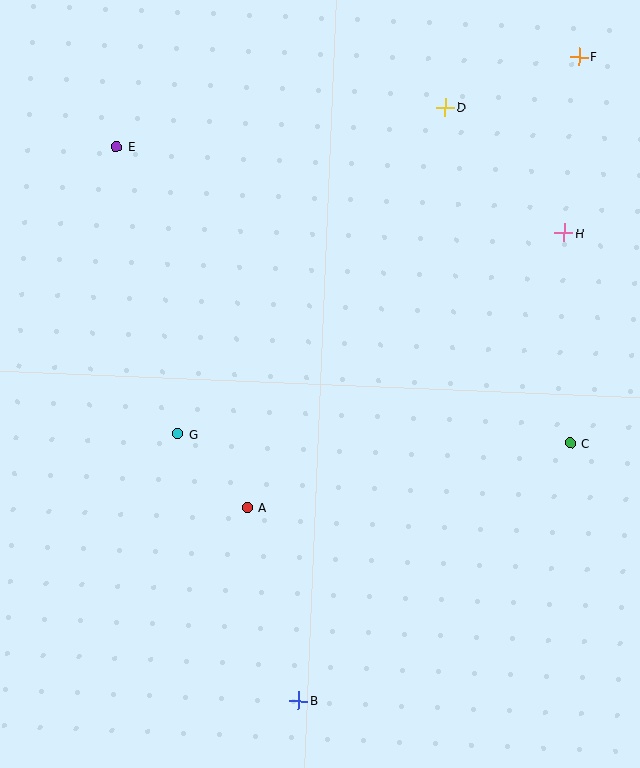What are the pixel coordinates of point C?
Point C is at (570, 443).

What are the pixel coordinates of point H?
Point H is at (564, 232).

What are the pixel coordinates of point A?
Point A is at (247, 507).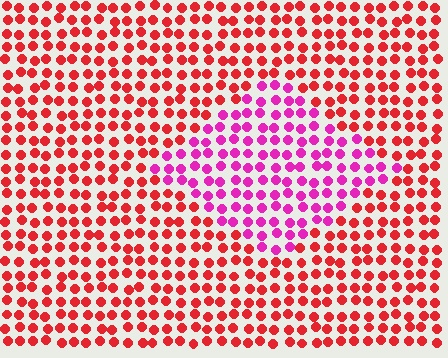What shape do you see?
I see a diamond.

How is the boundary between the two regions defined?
The boundary is defined purely by a slight shift in hue (about 44 degrees). Spacing, size, and orientation are identical on both sides.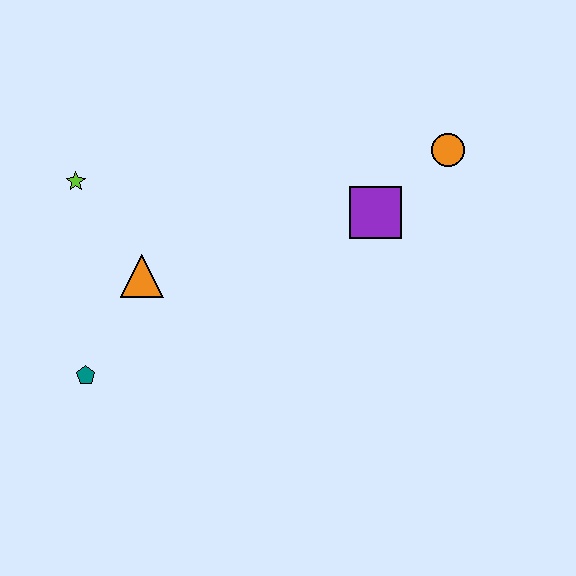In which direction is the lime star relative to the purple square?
The lime star is to the left of the purple square.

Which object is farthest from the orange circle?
The teal pentagon is farthest from the orange circle.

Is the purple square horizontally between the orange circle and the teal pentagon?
Yes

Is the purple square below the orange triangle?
No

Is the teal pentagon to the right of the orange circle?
No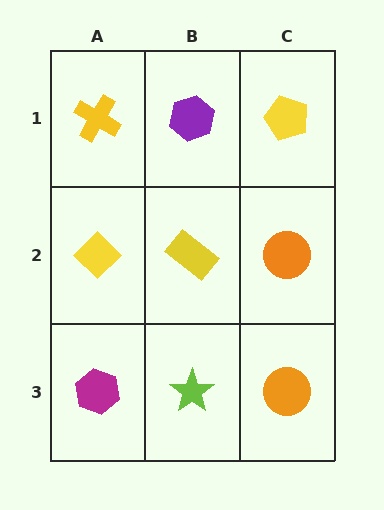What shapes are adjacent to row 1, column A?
A yellow diamond (row 2, column A), a purple hexagon (row 1, column B).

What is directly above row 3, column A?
A yellow diamond.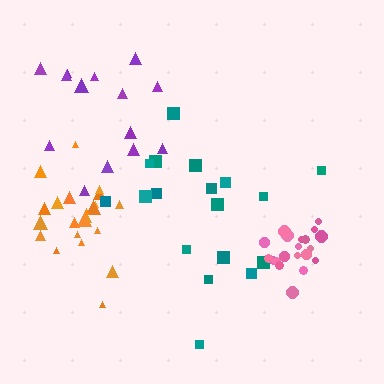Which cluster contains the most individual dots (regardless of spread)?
Orange (22).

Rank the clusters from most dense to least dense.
pink, orange, purple, teal.